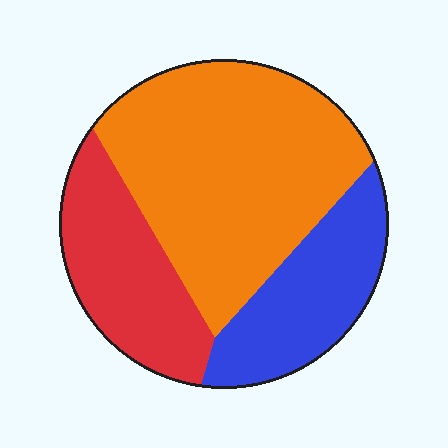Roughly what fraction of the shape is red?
Red takes up about one quarter (1/4) of the shape.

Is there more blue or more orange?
Orange.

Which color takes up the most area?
Orange, at roughly 50%.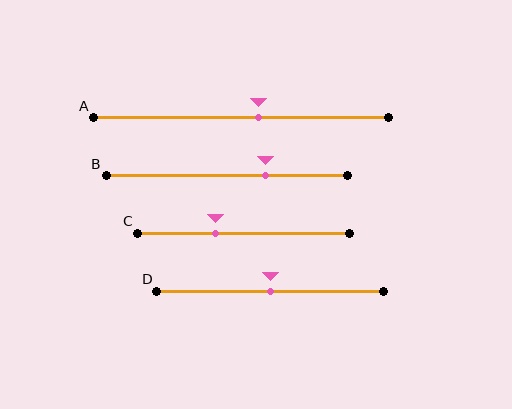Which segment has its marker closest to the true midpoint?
Segment D has its marker closest to the true midpoint.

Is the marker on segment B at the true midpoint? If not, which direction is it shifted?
No, the marker on segment B is shifted to the right by about 16% of the segment length.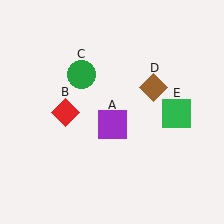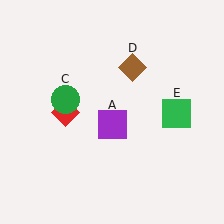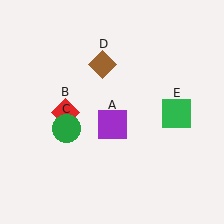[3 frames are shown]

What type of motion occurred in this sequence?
The green circle (object C), brown diamond (object D) rotated counterclockwise around the center of the scene.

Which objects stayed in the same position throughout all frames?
Purple square (object A) and red diamond (object B) and green square (object E) remained stationary.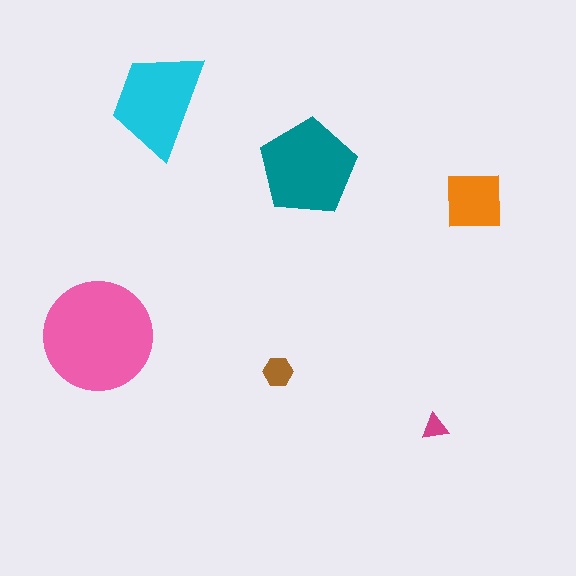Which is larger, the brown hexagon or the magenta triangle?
The brown hexagon.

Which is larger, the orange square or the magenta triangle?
The orange square.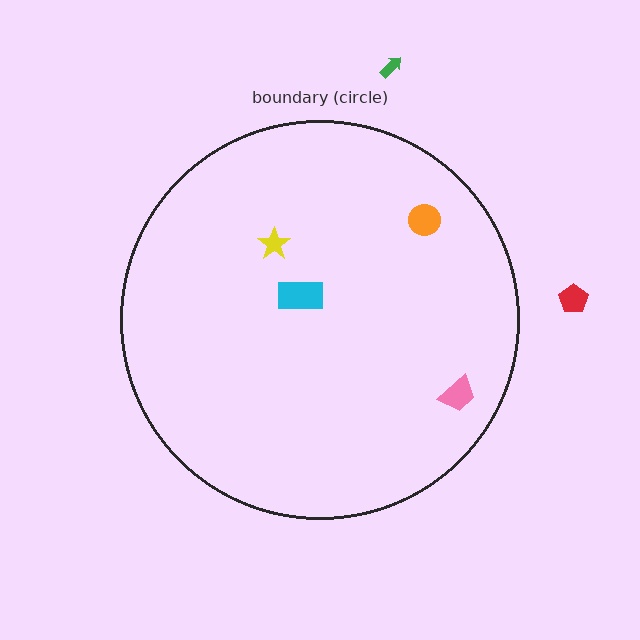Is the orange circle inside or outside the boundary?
Inside.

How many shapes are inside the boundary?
4 inside, 2 outside.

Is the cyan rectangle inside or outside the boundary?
Inside.